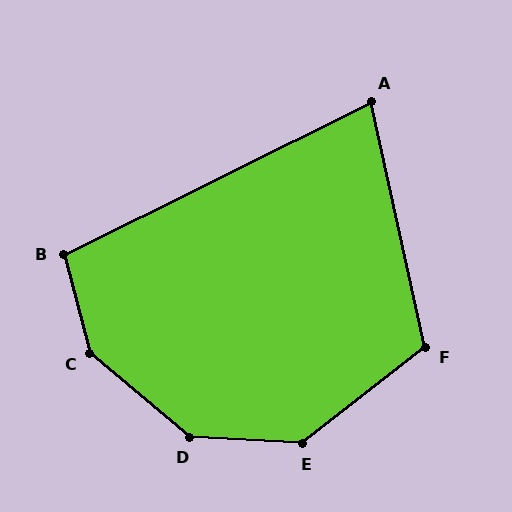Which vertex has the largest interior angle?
C, at approximately 145 degrees.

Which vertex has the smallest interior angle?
A, at approximately 76 degrees.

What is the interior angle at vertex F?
Approximately 115 degrees (obtuse).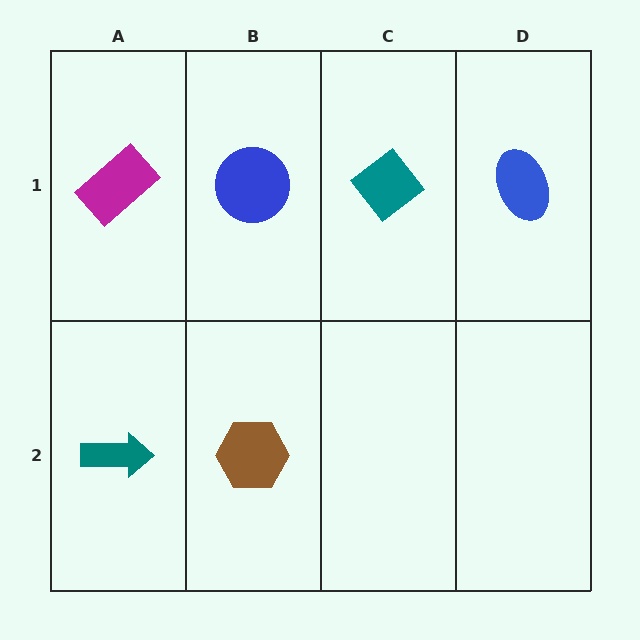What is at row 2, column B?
A brown hexagon.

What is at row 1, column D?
A blue ellipse.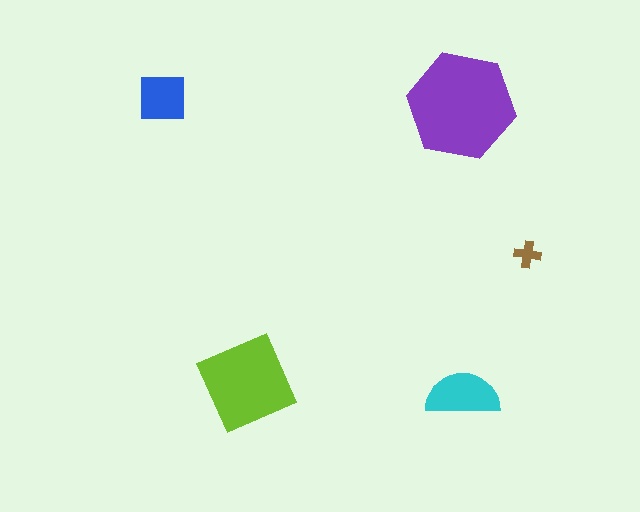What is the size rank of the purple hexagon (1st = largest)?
1st.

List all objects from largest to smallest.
The purple hexagon, the lime diamond, the cyan semicircle, the blue square, the brown cross.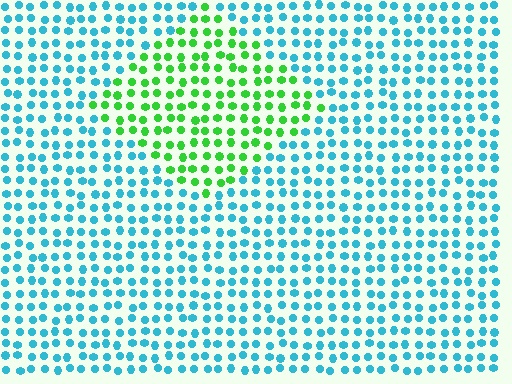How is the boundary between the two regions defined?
The boundary is defined purely by a slight shift in hue (about 68 degrees). Spacing, size, and orientation are identical on both sides.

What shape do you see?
I see a diamond.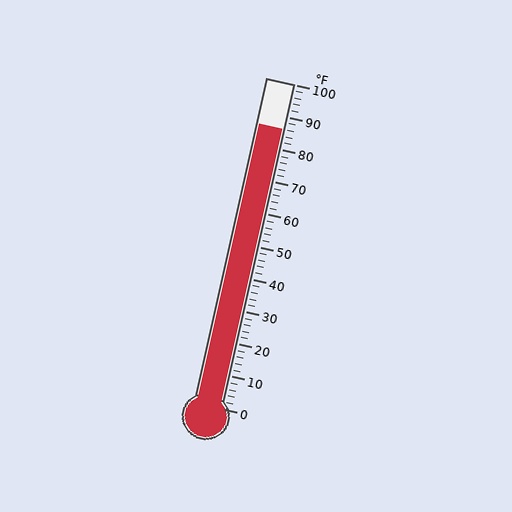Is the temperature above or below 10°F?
The temperature is above 10°F.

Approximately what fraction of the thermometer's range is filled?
The thermometer is filled to approximately 85% of its range.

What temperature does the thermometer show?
The thermometer shows approximately 86°F.